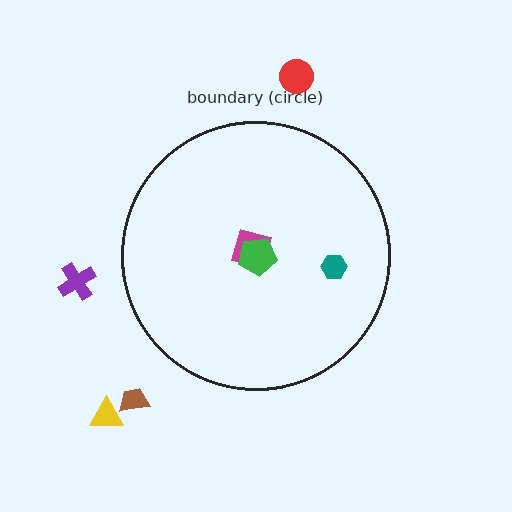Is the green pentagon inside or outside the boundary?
Inside.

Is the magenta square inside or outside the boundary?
Inside.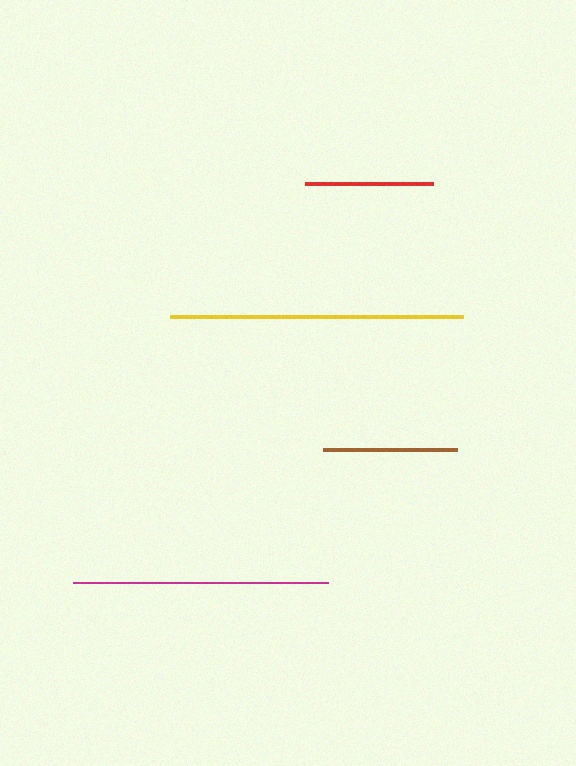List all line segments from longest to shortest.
From longest to shortest: yellow, magenta, brown, red.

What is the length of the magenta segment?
The magenta segment is approximately 254 pixels long.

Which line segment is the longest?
The yellow line is the longest at approximately 293 pixels.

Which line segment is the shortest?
The red line is the shortest at approximately 128 pixels.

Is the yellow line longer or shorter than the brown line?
The yellow line is longer than the brown line.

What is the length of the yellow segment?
The yellow segment is approximately 293 pixels long.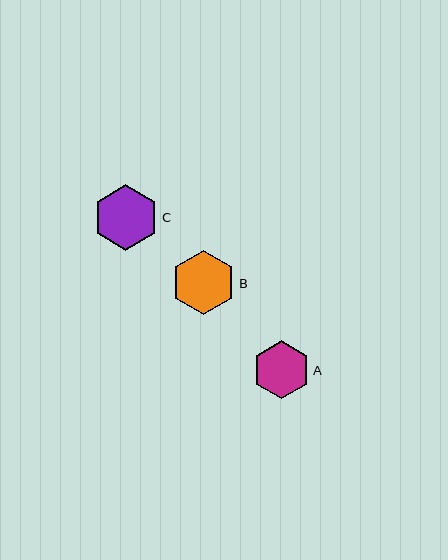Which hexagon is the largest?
Hexagon C is the largest with a size of approximately 66 pixels.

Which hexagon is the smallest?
Hexagon A is the smallest with a size of approximately 58 pixels.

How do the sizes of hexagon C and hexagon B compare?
Hexagon C and hexagon B are approximately the same size.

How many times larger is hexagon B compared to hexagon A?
Hexagon B is approximately 1.1 times the size of hexagon A.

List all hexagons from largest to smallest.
From largest to smallest: C, B, A.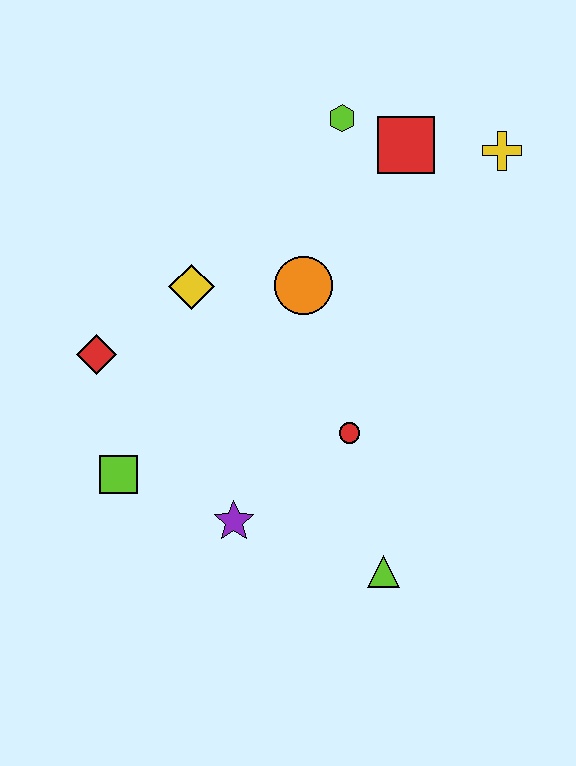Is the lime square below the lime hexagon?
Yes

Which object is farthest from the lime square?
The yellow cross is farthest from the lime square.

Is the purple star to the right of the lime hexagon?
No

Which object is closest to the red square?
The lime hexagon is closest to the red square.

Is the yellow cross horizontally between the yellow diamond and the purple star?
No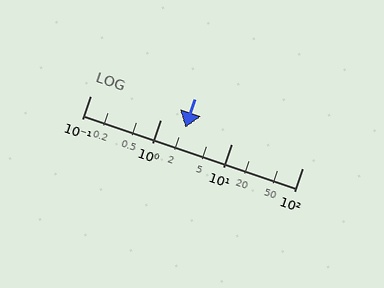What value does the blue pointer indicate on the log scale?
The pointer indicates approximately 2.2.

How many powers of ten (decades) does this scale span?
The scale spans 3 decades, from 0.1 to 100.